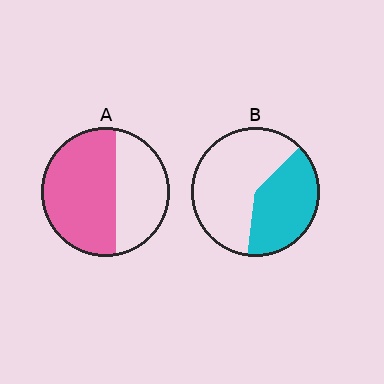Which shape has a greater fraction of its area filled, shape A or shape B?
Shape A.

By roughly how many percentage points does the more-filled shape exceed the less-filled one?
By roughly 20 percentage points (A over B).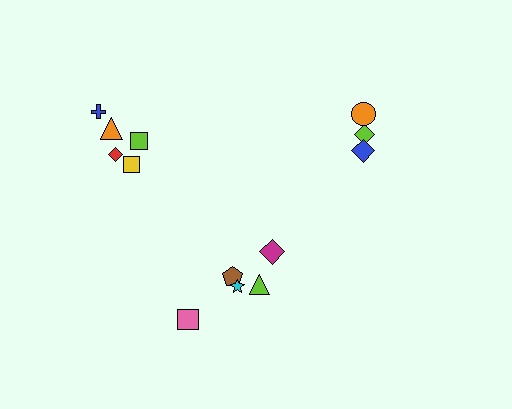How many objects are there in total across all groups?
There are 13 objects.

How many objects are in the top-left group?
There are 5 objects.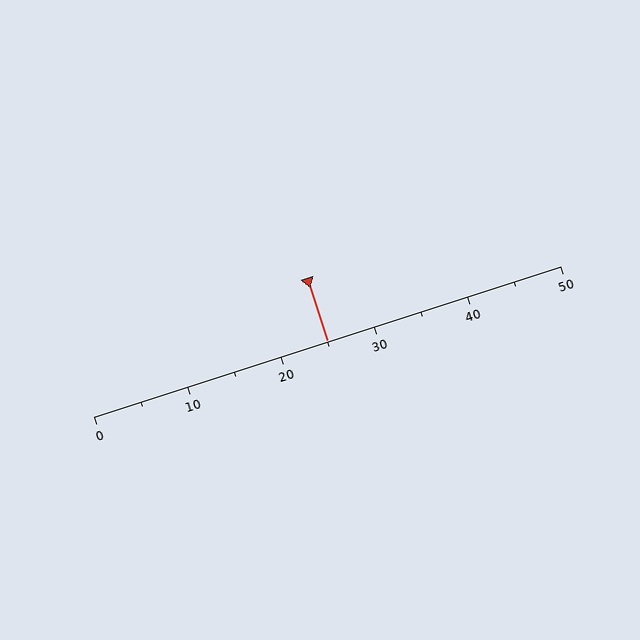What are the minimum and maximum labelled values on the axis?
The axis runs from 0 to 50.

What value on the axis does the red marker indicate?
The marker indicates approximately 25.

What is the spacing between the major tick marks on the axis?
The major ticks are spaced 10 apart.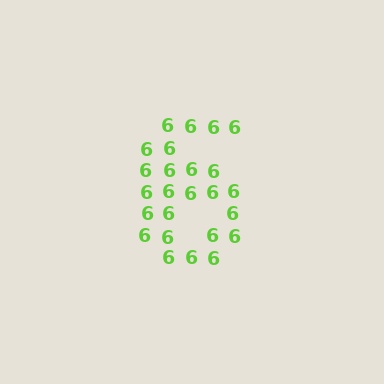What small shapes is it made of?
It is made of small digit 6's.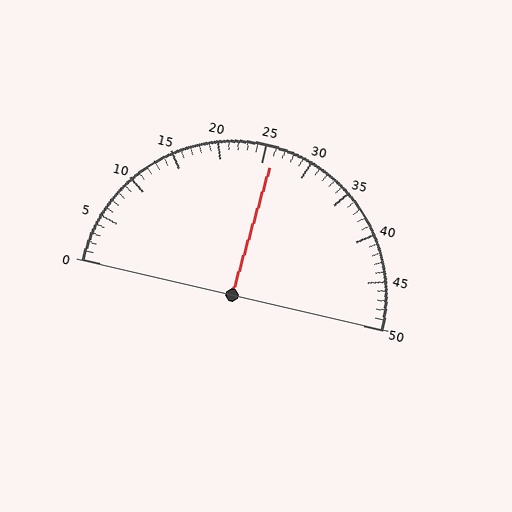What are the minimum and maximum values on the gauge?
The gauge ranges from 0 to 50.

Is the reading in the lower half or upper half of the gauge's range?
The reading is in the upper half of the range (0 to 50).